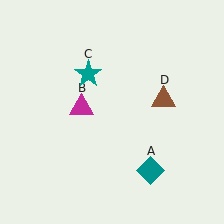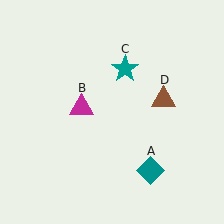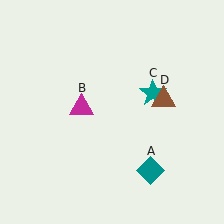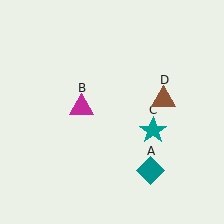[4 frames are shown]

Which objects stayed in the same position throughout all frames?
Teal diamond (object A) and magenta triangle (object B) and brown triangle (object D) remained stationary.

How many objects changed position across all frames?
1 object changed position: teal star (object C).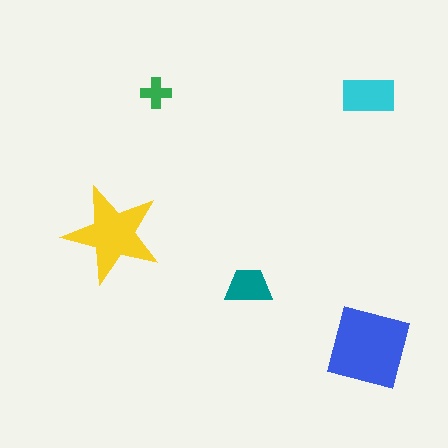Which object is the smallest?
The green cross.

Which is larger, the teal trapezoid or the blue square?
The blue square.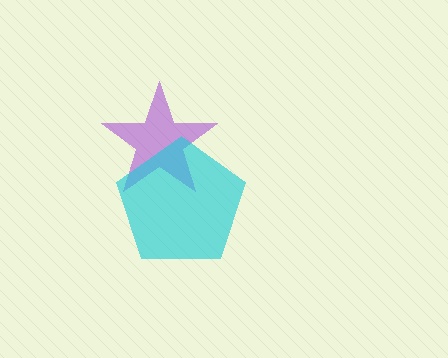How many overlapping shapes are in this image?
There are 2 overlapping shapes in the image.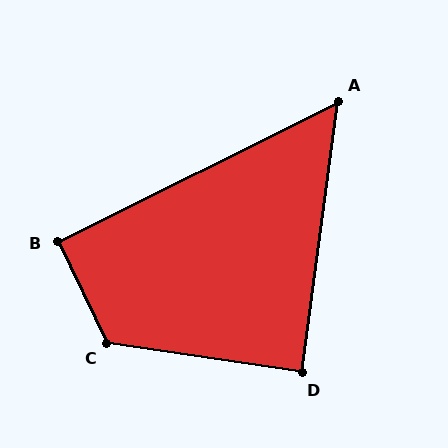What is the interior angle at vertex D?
Approximately 89 degrees (approximately right).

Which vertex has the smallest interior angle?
A, at approximately 56 degrees.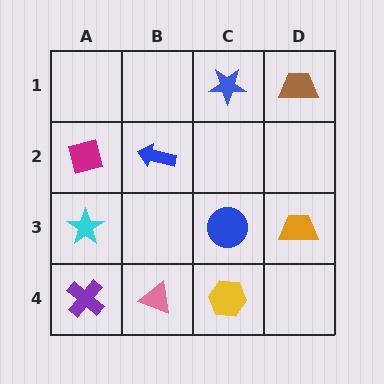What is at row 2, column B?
A blue arrow.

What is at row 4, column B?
A pink triangle.